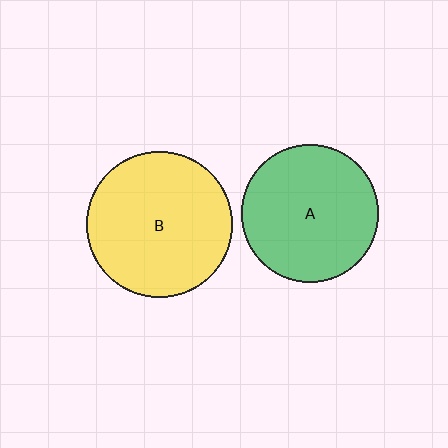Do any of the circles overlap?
No, none of the circles overlap.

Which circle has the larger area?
Circle B (yellow).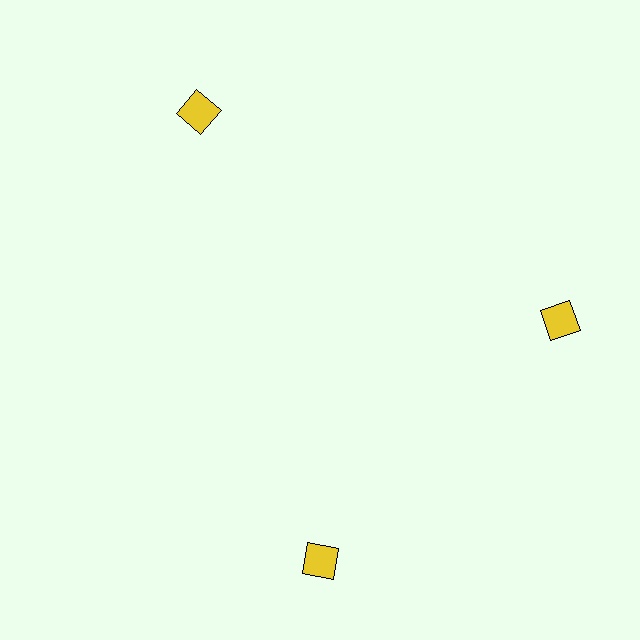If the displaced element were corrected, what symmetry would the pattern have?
It would have 3-fold rotational symmetry — the pattern would map onto itself every 120 degrees.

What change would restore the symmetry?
The symmetry would be restored by rotating it back into even spacing with its neighbors so that all 3 squares sit at equal angles and equal distance from the center.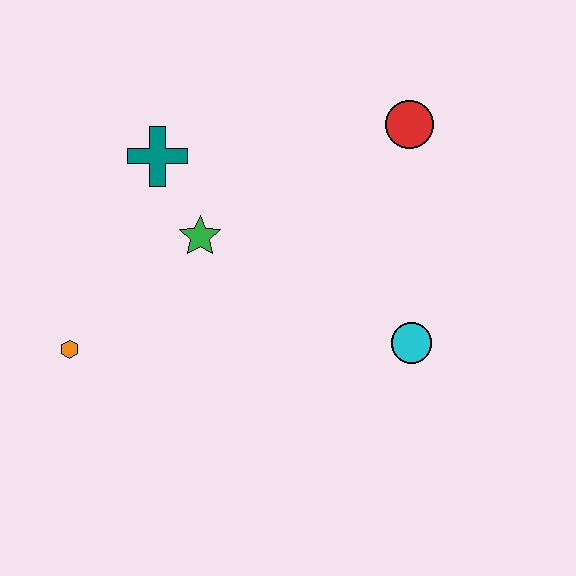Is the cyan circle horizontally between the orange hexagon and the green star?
No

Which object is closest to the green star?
The teal cross is closest to the green star.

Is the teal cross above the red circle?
No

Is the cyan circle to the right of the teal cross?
Yes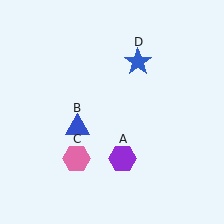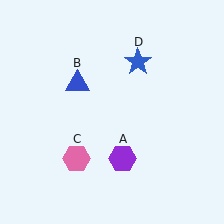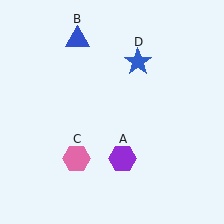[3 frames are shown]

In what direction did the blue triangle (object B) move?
The blue triangle (object B) moved up.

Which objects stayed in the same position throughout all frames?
Purple hexagon (object A) and pink hexagon (object C) and blue star (object D) remained stationary.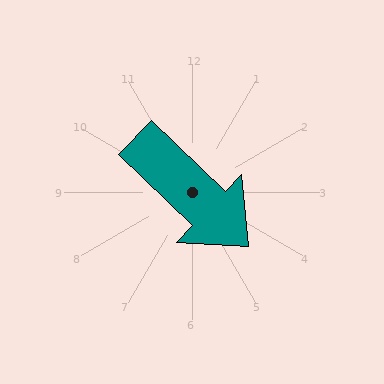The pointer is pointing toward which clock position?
Roughly 4 o'clock.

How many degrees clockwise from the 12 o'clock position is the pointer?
Approximately 134 degrees.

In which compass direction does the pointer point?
Southeast.